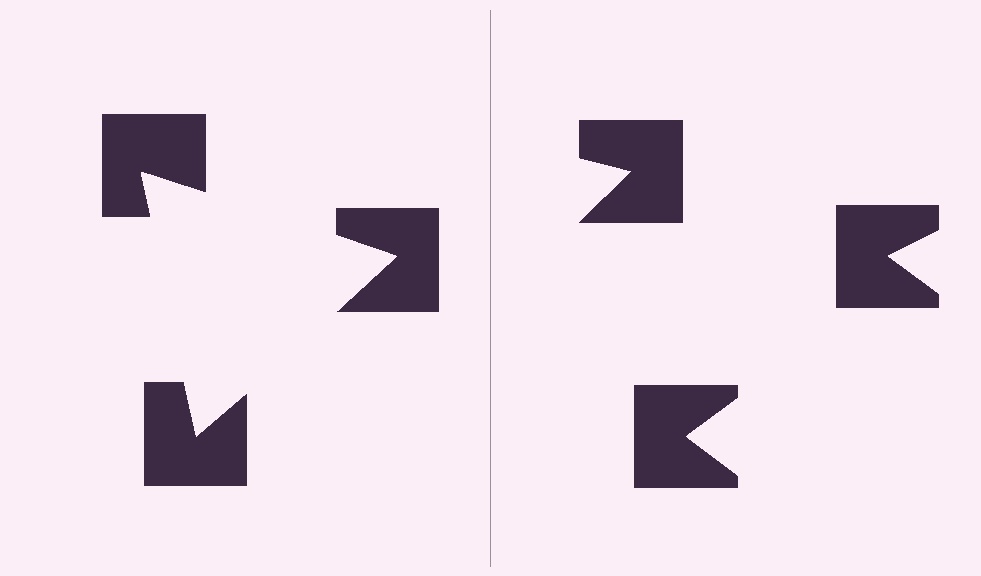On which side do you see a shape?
An illusory triangle appears on the left side. On the right side the wedge cuts are rotated, so no coherent shape forms.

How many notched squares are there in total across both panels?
6 — 3 on each side.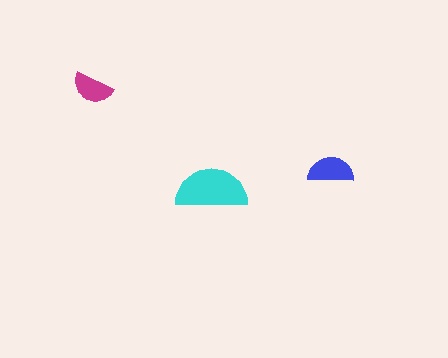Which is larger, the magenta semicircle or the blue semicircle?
The blue one.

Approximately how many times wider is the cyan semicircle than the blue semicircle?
About 1.5 times wider.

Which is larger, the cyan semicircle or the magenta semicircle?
The cyan one.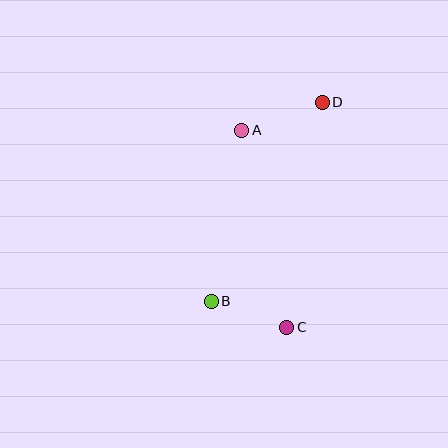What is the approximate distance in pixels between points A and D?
The distance between A and D is approximately 85 pixels.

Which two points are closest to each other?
Points B and C are closest to each other.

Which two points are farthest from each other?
Points C and D are farthest from each other.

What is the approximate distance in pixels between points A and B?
The distance between A and B is approximately 174 pixels.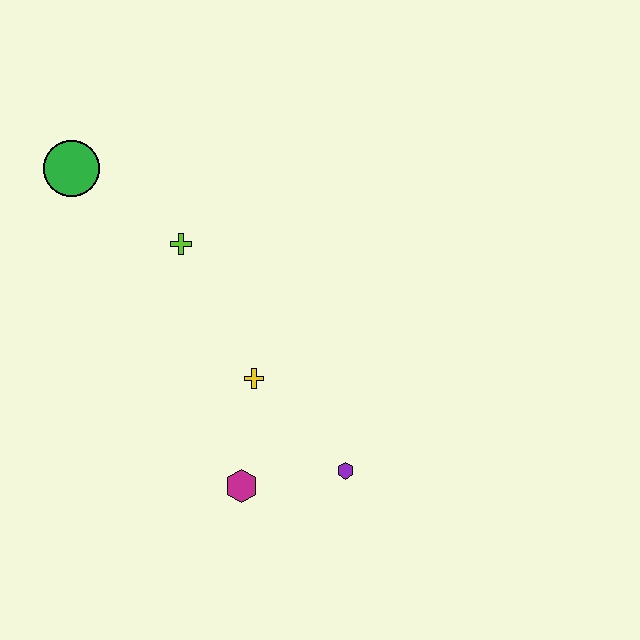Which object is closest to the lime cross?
The green circle is closest to the lime cross.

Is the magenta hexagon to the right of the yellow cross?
No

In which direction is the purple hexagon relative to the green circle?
The purple hexagon is below the green circle.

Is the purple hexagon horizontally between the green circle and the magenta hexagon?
No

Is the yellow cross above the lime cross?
No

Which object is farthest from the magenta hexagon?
The green circle is farthest from the magenta hexagon.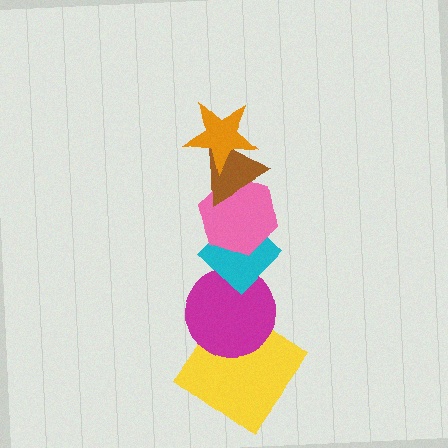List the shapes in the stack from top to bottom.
From top to bottom: the orange star, the brown triangle, the pink hexagon, the cyan diamond, the magenta circle, the yellow diamond.